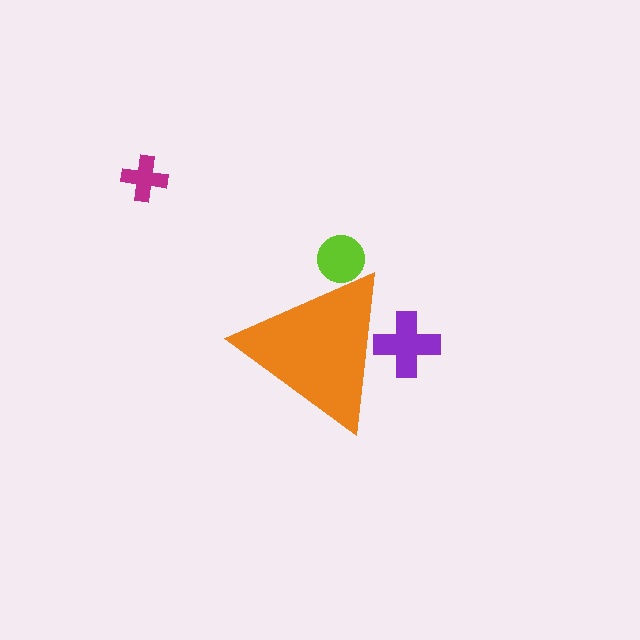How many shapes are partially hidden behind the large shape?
2 shapes are partially hidden.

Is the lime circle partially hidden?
Yes, the lime circle is partially hidden behind the orange triangle.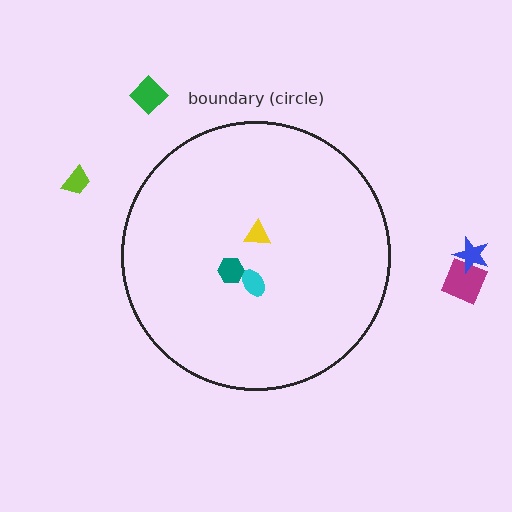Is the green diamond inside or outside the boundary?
Outside.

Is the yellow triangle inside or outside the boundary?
Inside.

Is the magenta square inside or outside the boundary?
Outside.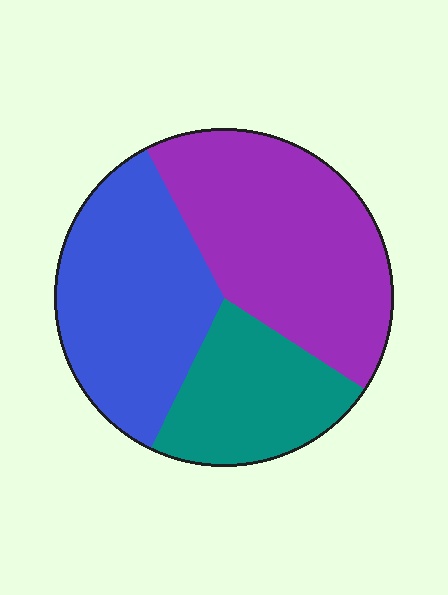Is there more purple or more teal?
Purple.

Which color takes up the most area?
Purple, at roughly 40%.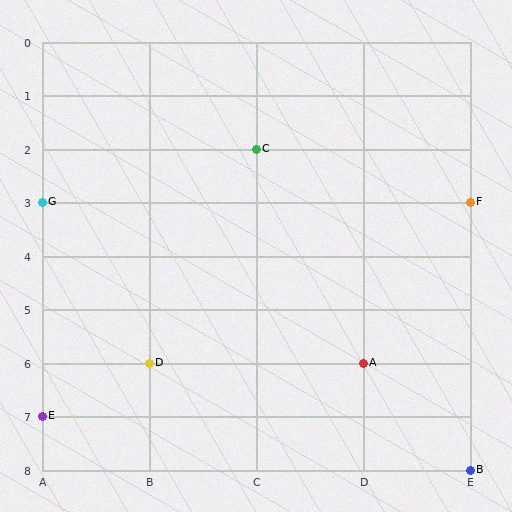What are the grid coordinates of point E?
Point E is at grid coordinates (A, 7).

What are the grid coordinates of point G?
Point G is at grid coordinates (A, 3).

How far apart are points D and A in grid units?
Points D and A are 2 columns apart.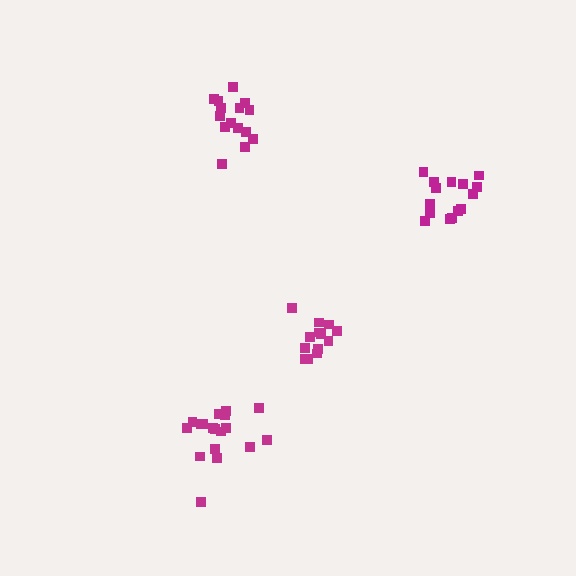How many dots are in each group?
Group 1: 13 dots, Group 2: 15 dots, Group 3: 15 dots, Group 4: 18 dots (61 total).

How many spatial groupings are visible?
There are 4 spatial groupings.